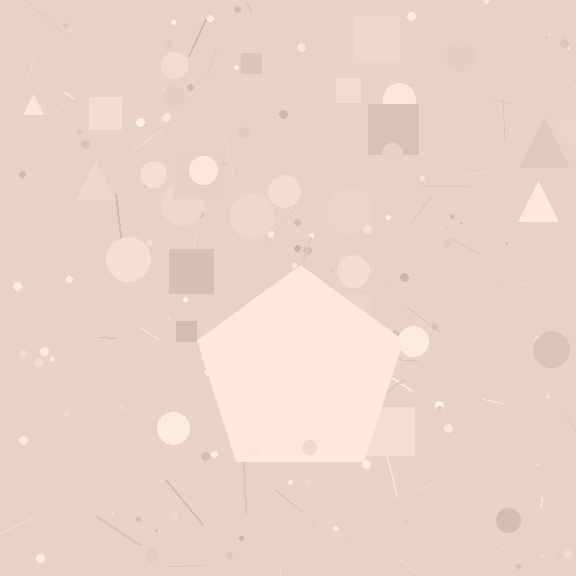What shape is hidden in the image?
A pentagon is hidden in the image.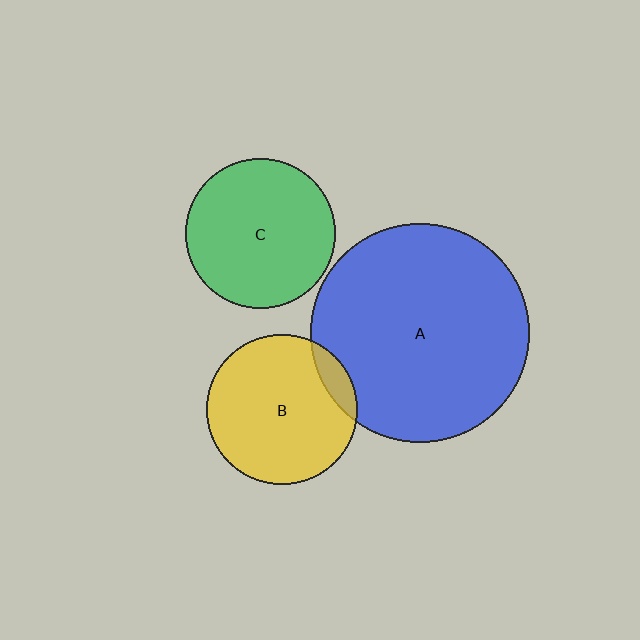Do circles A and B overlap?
Yes.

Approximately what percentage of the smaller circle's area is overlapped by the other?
Approximately 10%.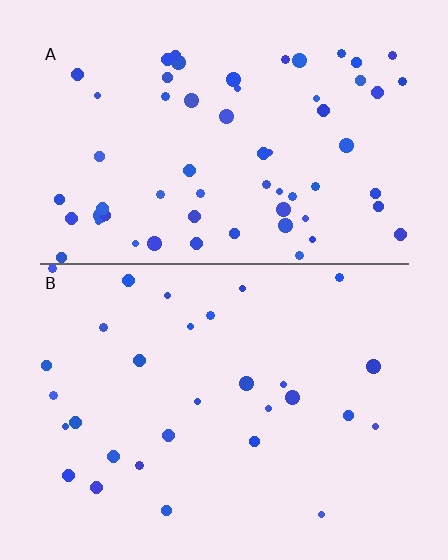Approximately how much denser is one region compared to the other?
Approximately 2.1× — region A over region B.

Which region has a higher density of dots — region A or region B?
A (the top).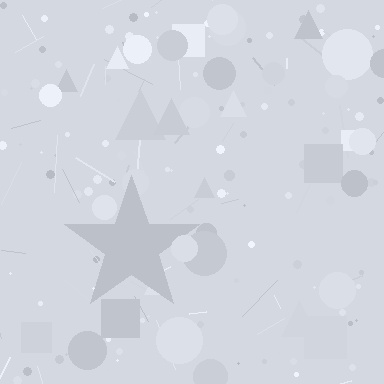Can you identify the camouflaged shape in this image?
The camouflaged shape is a star.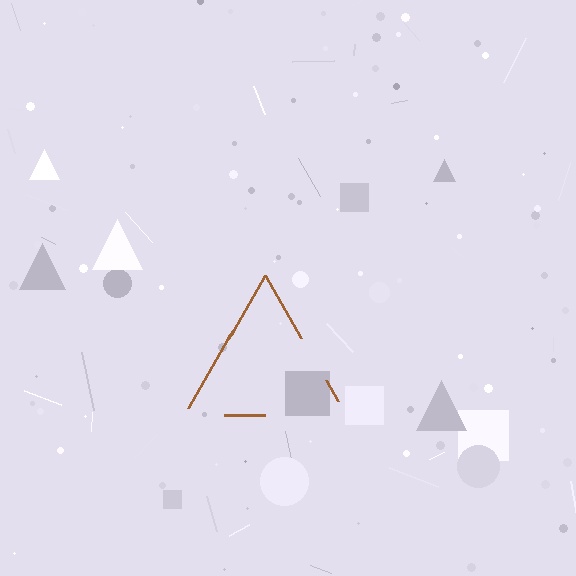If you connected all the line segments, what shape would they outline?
They would outline a triangle.